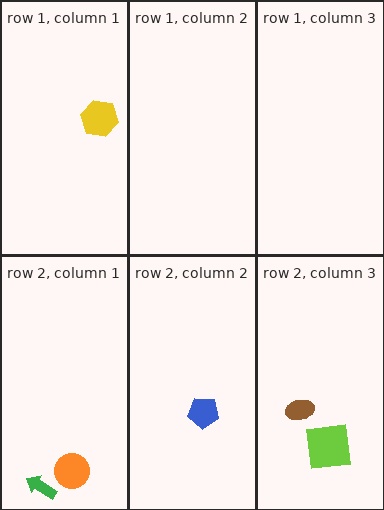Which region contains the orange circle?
The row 2, column 1 region.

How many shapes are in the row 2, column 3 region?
2.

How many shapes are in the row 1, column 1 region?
1.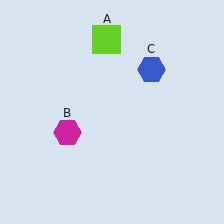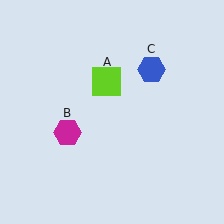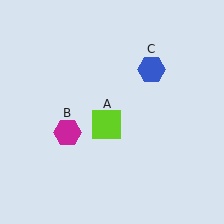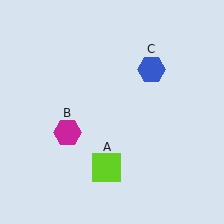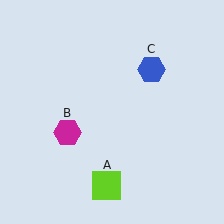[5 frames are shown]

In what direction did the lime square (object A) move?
The lime square (object A) moved down.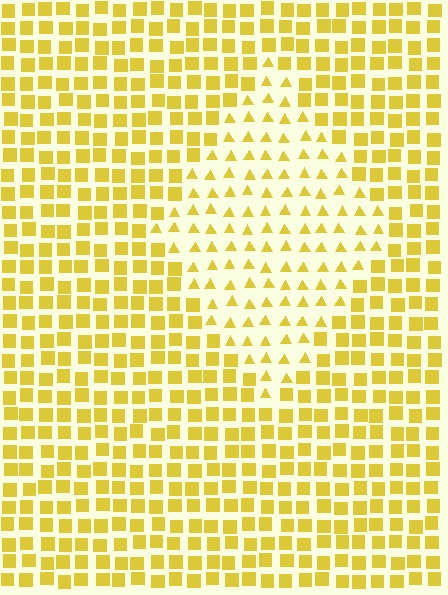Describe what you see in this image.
The image is filled with small yellow elements arranged in a uniform grid. A diamond-shaped region contains triangles, while the surrounding area contains squares. The boundary is defined purely by the change in element shape.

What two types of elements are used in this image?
The image uses triangles inside the diamond region and squares outside it.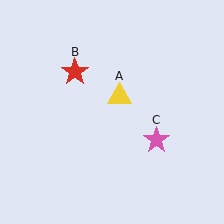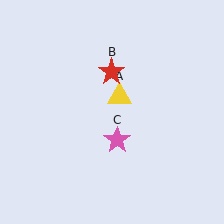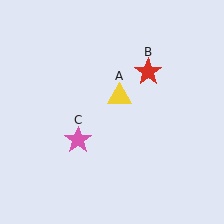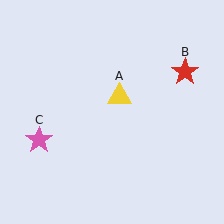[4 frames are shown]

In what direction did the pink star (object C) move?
The pink star (object C) moved left.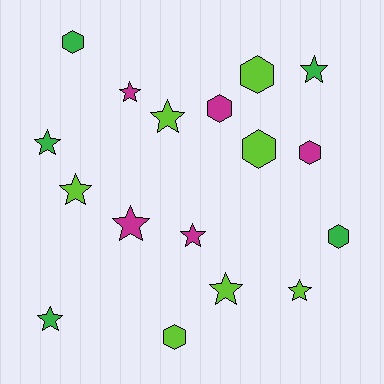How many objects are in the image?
There are 17 objects.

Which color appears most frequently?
Lime, with 7 objects.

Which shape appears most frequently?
Star, with 10 objects.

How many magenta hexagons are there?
There are 2 magenta hexagons.